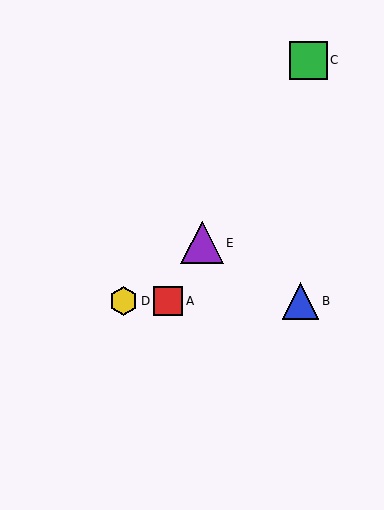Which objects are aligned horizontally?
Objects A, B, D are aligned horizontally.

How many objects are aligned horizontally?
3 objects (A, B, D) are aligned horizontally.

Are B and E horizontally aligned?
No, B is at y≈301 and E is at y≈243.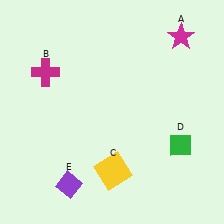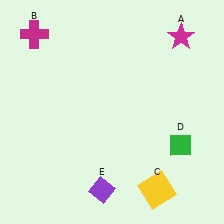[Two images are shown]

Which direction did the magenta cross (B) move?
The magenta cross (B) moved up.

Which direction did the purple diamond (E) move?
The purple diamond (E) moved right.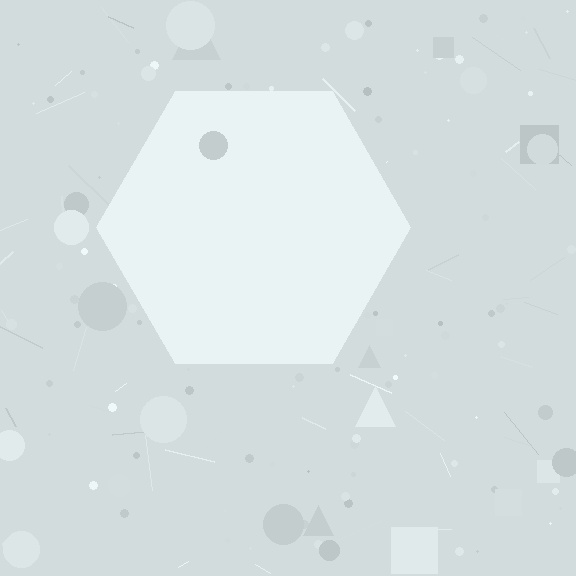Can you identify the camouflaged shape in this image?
The camouflaged shape is a hexagon.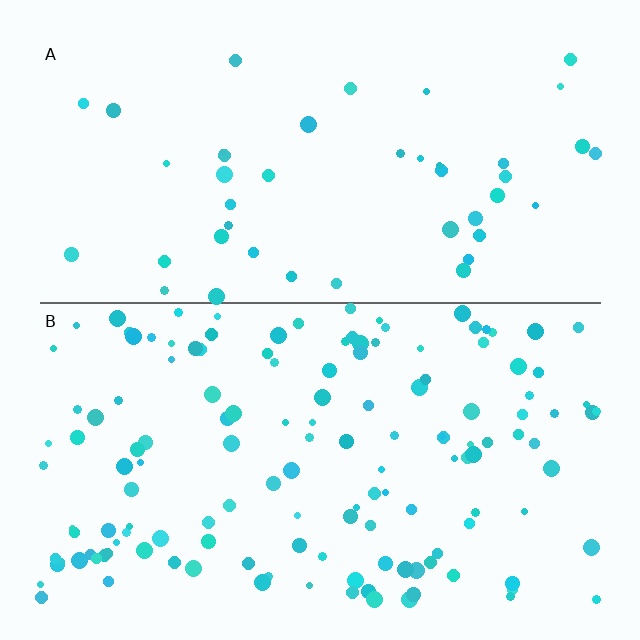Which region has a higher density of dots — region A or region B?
B (the bottom).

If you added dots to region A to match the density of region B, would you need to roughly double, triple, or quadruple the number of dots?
Approximately triple.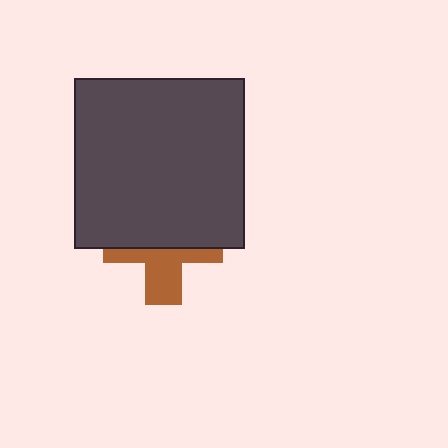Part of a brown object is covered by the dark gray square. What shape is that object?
It is a cross.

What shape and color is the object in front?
The object in front is a dark gray square.